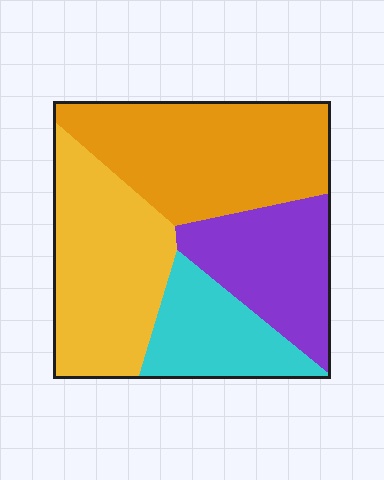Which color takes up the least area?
Cyan, at roughly 15%.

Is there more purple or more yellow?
Yellow.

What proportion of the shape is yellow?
Yellow covers around 30% of the shape.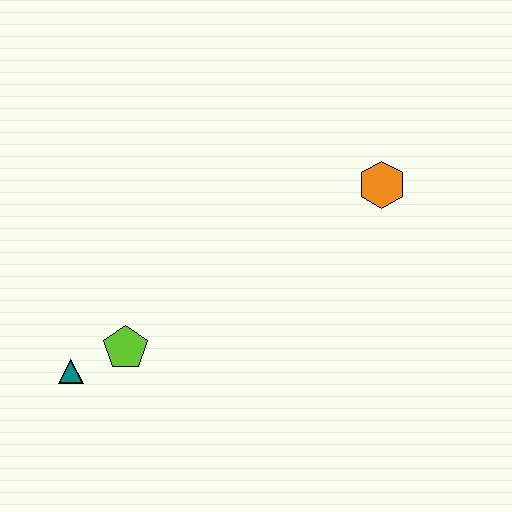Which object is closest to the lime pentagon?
The teal triangle is closest to the lime pentagon.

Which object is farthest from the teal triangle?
The orange hexagon is farthest from the teal triangle.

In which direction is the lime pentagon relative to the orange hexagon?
The lime pentagon is to the left of the orange hexagon.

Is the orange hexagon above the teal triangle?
Yes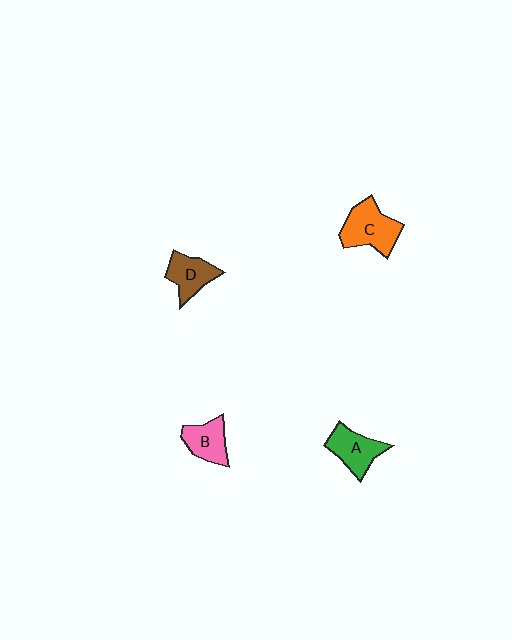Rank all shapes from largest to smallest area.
From largest to smallest: C (orange), A (green), D (brown), B (pink).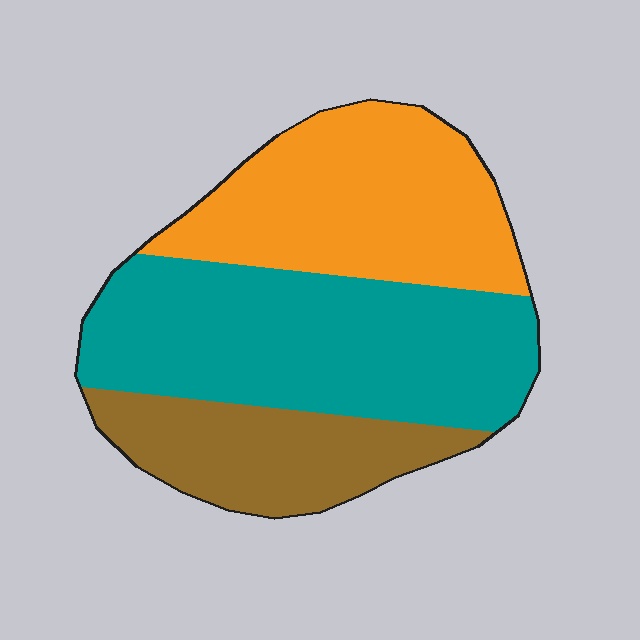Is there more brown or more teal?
Teal.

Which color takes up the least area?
Brown, at roughly 20%.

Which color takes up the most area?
Teal, at roughly 45%.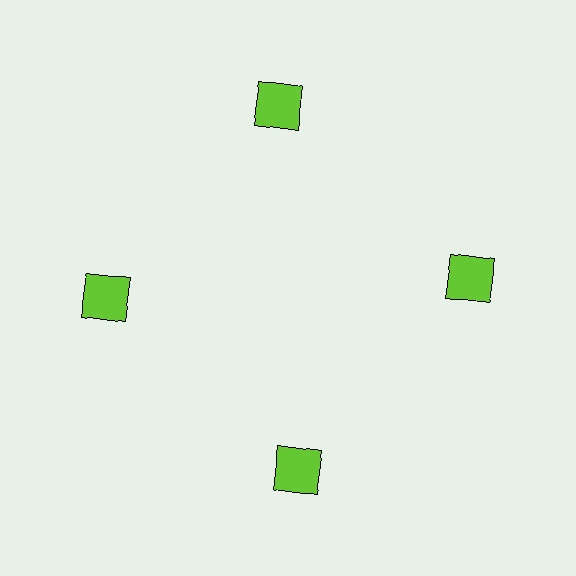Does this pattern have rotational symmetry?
Yes, this pattern has 4-fold rotational symmetry. It looks the same after rotating 90 degrees around the center.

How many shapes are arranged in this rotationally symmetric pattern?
There are 4 shapes, arranged in 4 groups of 1.